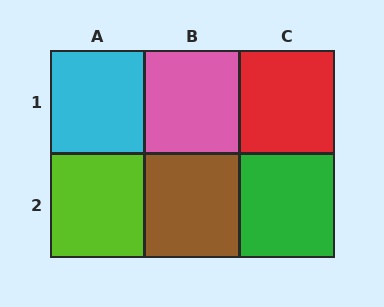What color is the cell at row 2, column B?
Brown.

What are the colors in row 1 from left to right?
Cyan, pink, red.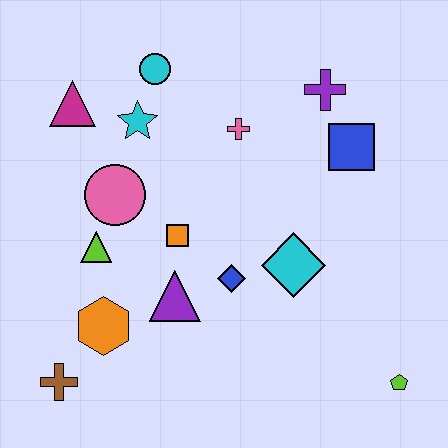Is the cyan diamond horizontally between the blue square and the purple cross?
No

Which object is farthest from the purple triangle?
The purple cross is farthest from the purple triangle.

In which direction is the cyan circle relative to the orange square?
The cyan circle is above the orange square.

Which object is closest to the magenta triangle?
The cyan star is closest to the magenta triangle.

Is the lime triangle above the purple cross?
No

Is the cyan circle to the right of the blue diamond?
No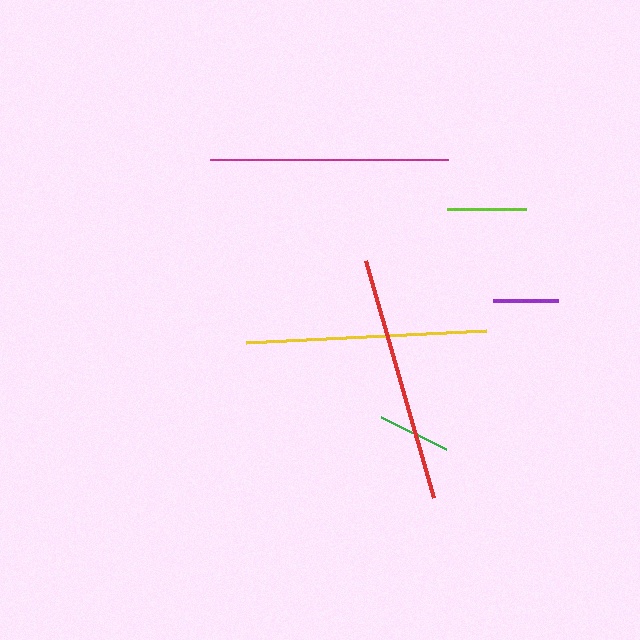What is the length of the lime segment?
The lime segment is approximately 78 pixels long.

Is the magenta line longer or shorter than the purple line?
The magenta line is longer than the purple line.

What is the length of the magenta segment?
The magenta segment is approximately 238 pixels long.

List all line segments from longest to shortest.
From longest to shortest: red, yellow, magenta, lime, green, purple.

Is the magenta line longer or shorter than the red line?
The red line is longer than the magenta line.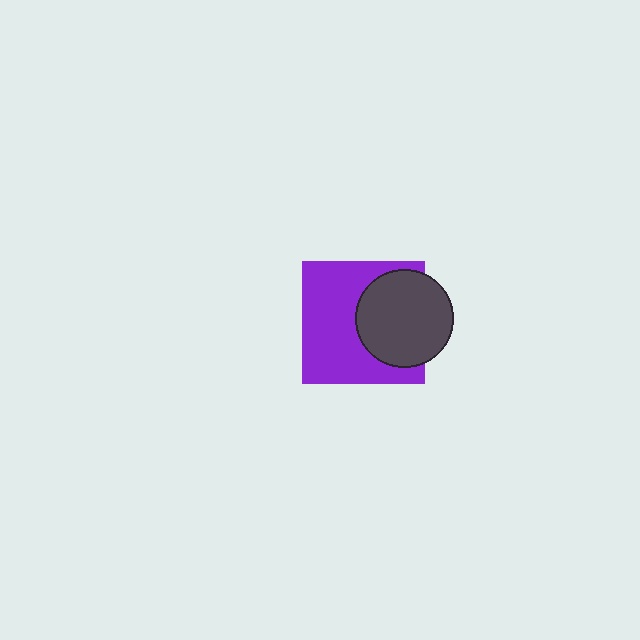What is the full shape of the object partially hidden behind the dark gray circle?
The partially hidden object is a purple square.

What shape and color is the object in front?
The object in front is a dark gray circle.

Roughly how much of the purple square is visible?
About half of it is visible (roughly 61%).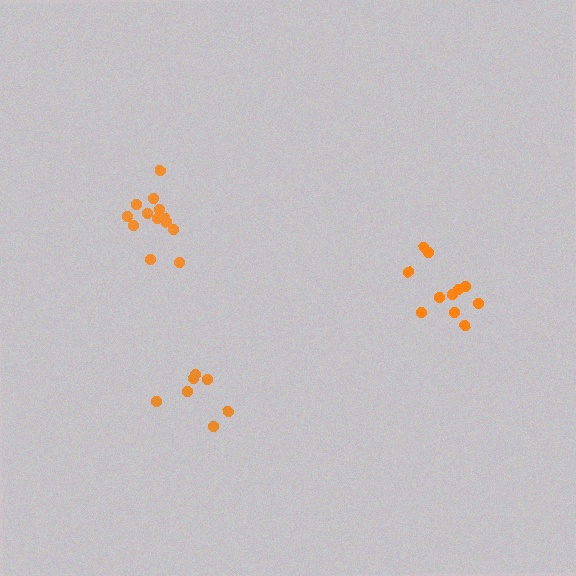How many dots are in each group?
Group 1: 11 dots, Group 2: 13 dots, Group 3: 7 dots (31 total).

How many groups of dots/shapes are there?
There are 3 groups.